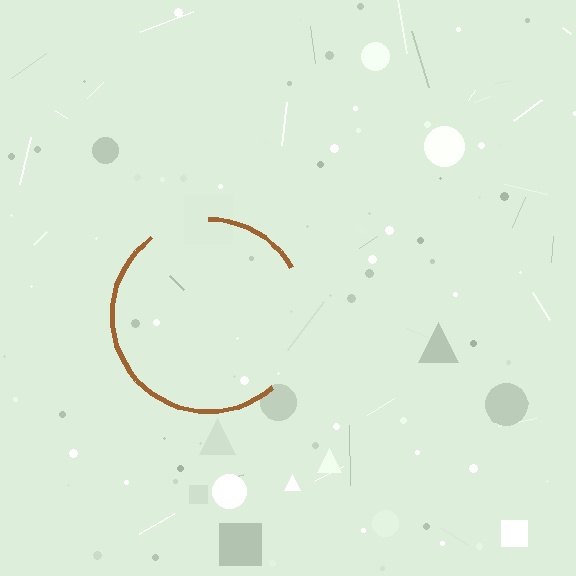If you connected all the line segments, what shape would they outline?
They would outline a circle.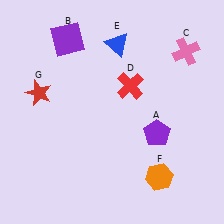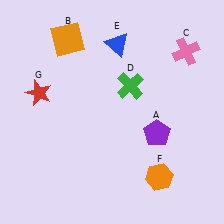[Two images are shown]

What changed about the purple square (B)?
In Image 1, B is purple. In Image 2, it changed to orange.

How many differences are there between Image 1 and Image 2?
There are 2 differences between the two images.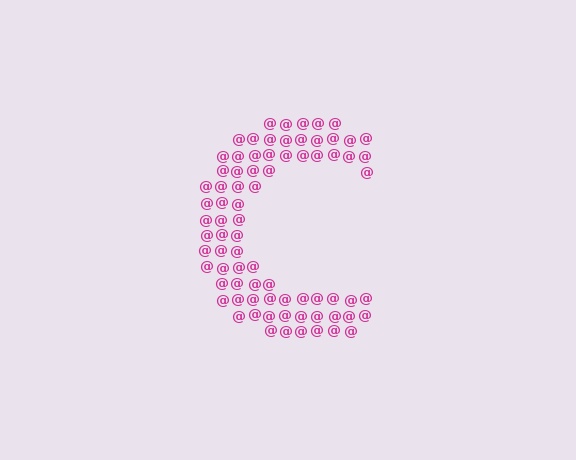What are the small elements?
The small elements are at signs.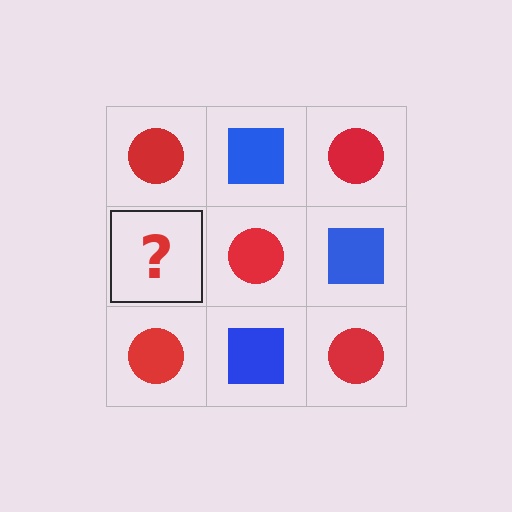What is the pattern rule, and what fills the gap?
The rule is that it alternates red circle and blue square in a checkerboard pattern. The gap should be filled with a blue square.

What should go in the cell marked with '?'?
The missing cell should contain a blue square.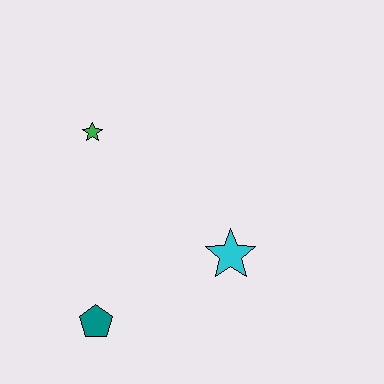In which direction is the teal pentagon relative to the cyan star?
The teal pentagon is to the left of the cyan star.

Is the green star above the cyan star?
Yes